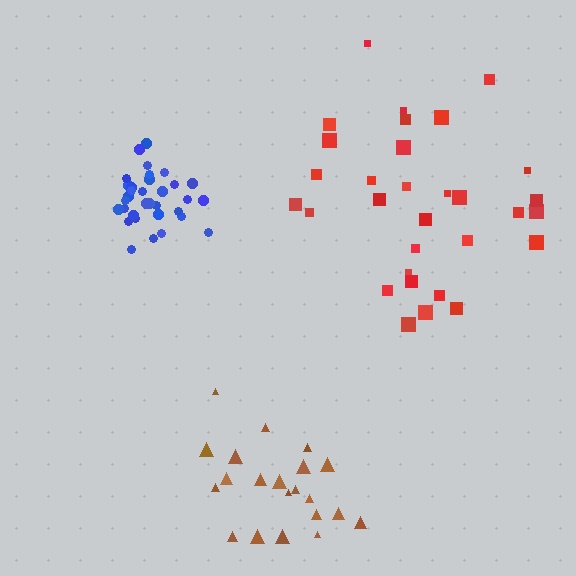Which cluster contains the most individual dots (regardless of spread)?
Blue (33).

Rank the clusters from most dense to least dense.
blue, brown, red.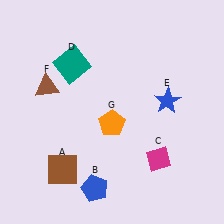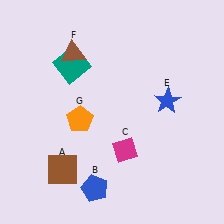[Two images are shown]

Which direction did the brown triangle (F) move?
The brown triangle (F) moved up.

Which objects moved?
The objects that moved are: the magenta diamond (C), the brown triangle (F), the orange pentagon (G).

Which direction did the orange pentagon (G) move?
The orange pentagon (G) moved left.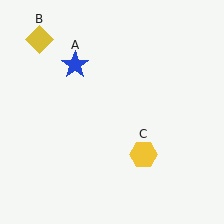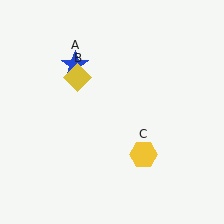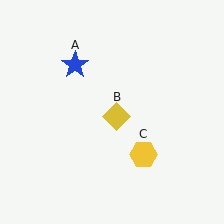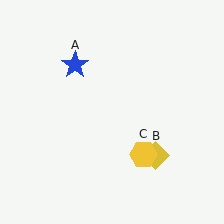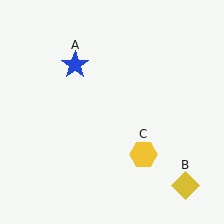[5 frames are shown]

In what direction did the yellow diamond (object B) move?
The yellow diamond (object B) moved down and to the right.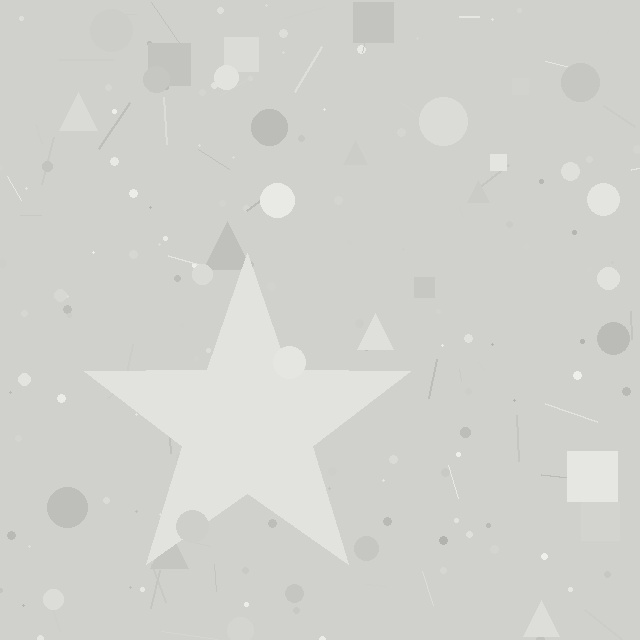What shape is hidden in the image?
A star is hidden in the image.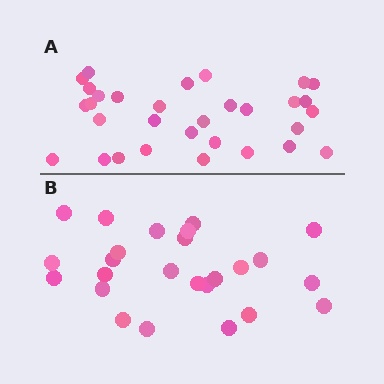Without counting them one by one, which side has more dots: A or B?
Region A (the top region) has more dots.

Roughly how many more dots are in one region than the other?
Region A has about 6 more dots than region B.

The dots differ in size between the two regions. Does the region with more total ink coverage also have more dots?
No. Region B has more total ink coverage because its dots are larger, but region A actually contains more individual dots. Total area can be misleading — the number of items is what matters here.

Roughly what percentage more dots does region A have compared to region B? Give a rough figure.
About 25% more.